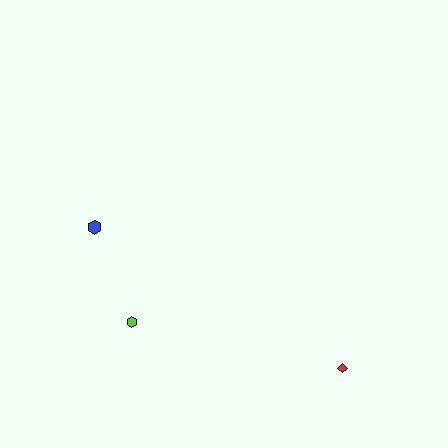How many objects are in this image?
There are 3 objects.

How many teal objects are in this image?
There are no teal objects.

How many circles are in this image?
There are no circles.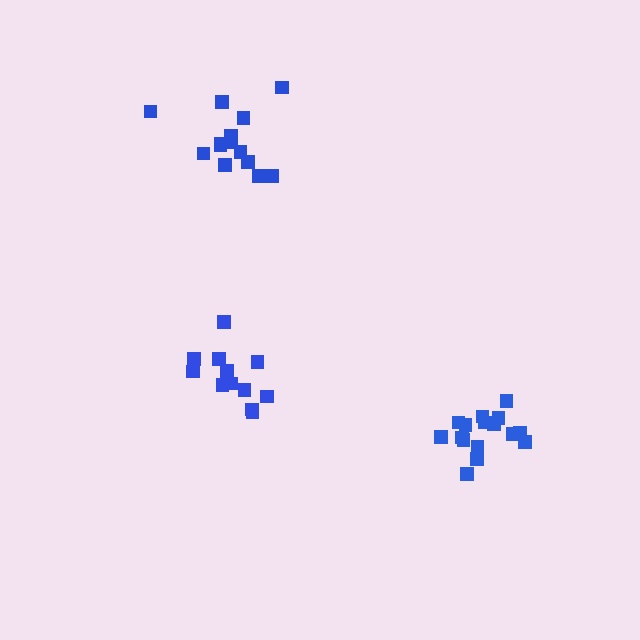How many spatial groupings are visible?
There are 3 spatial groupings.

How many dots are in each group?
Group 1: 12 dots, Group 2: 14 dots, Group 3: 16 dots (42 total).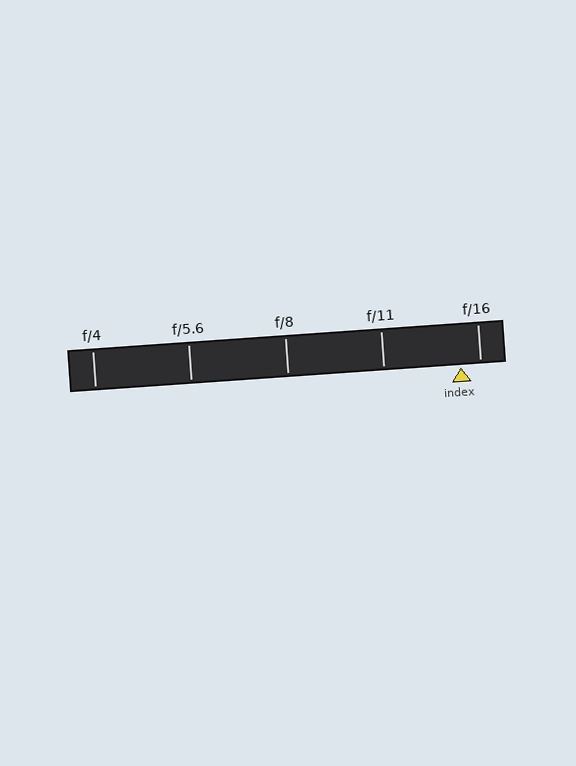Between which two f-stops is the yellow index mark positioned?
The index mark is between f/11 and f/16.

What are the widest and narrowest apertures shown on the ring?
The widest aperture shown is f/4 and the narrowest is f/16.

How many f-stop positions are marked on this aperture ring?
There are 5 f-stop positions marked.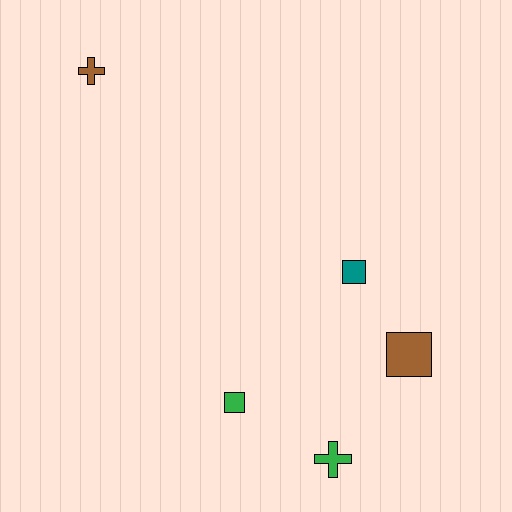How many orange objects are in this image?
There are no orange objects.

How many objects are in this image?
There are 5 objects.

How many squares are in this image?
There are 3 squares.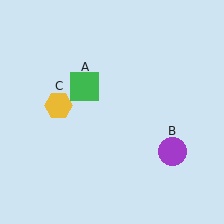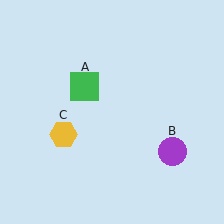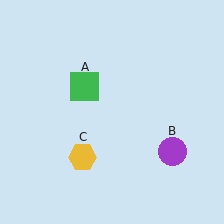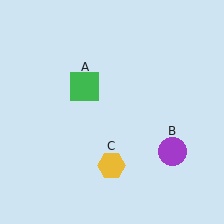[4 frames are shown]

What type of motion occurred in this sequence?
The yellow hexagon (object C) rotated counterclockwise around the center of the scene.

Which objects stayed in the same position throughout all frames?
Green square (object A) and purple circle (object B) remained stationary.